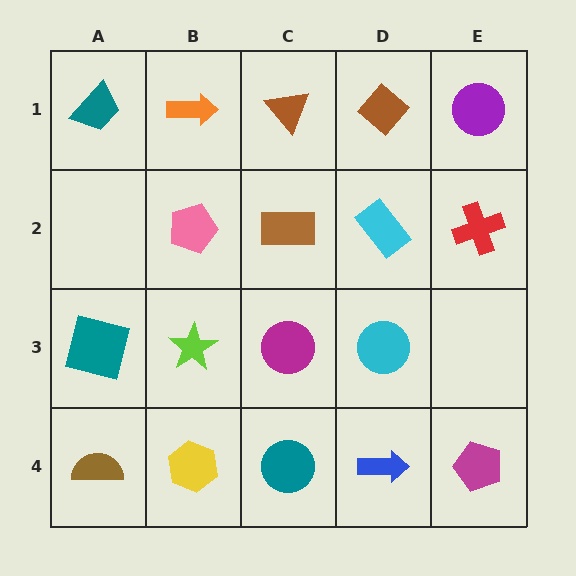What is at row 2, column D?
A cyan rectangle.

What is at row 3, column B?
A lime star.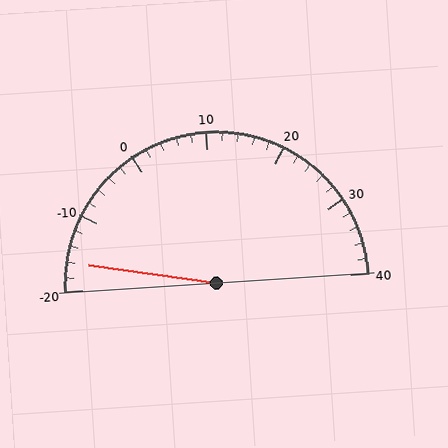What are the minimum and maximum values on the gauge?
The gauge ranges from -20 to 40.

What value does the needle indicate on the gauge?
The needle indicates approximately -16.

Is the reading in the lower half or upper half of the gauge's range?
The reading is in the lower half of the range (-20 to 40).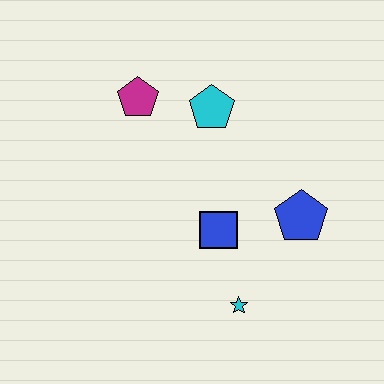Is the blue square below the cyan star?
No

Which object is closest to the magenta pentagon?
The cyan pentagon is closest to the magenta pentagon.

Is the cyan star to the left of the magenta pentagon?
No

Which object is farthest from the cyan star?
The magenta pentagon is farthest from the cyan star.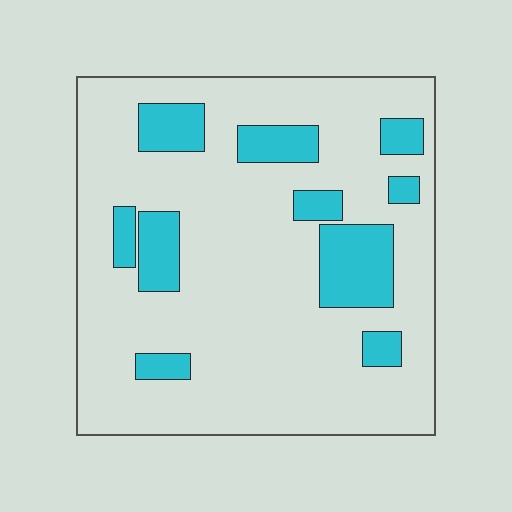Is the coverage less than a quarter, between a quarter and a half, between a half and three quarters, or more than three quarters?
Less than a quarter.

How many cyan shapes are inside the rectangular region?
10.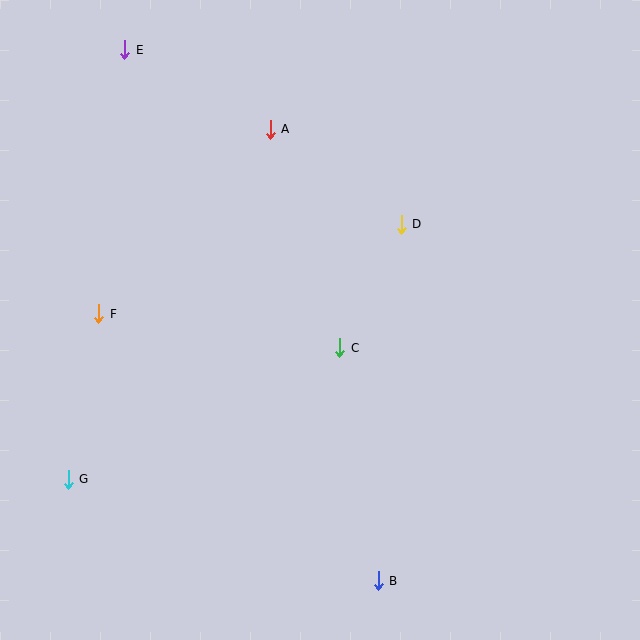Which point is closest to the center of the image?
Point C at (340, 348) is closest to the center.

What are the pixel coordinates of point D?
Point D is at (401, 224).